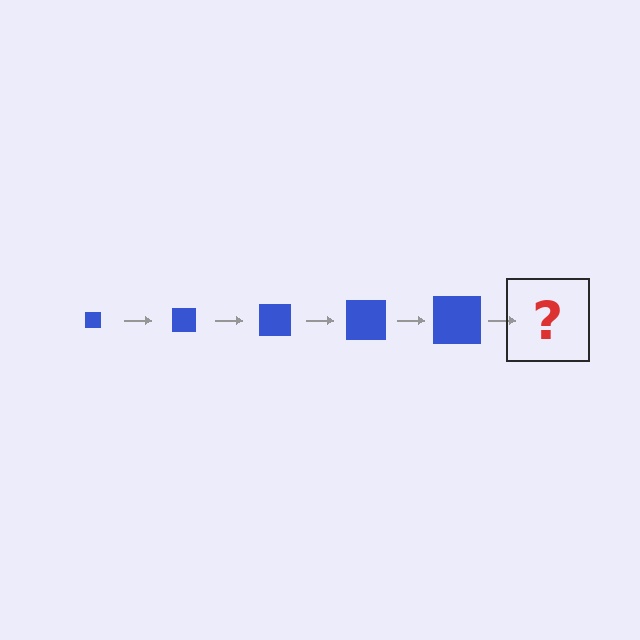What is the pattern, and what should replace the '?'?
The pattern is that the square gets progressively larger each step. The '?' should be a blue square, larger than the previous one.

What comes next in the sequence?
The next element should be a blue square, larger than the previous one.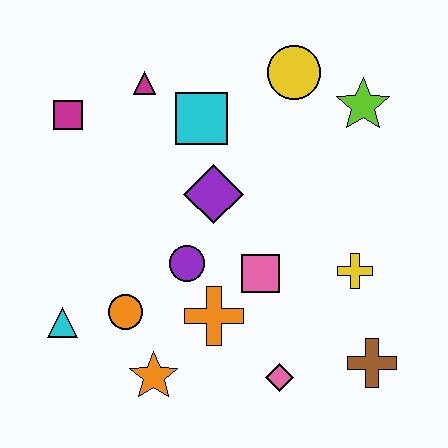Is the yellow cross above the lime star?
No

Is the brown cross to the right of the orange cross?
Yes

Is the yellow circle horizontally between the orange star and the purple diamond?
No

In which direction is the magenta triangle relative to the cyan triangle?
The magenta triangle is above the cyan triangle.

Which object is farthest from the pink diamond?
The magenta square is farthest from the pink diamond.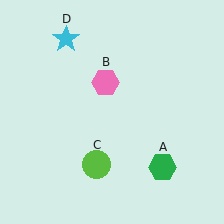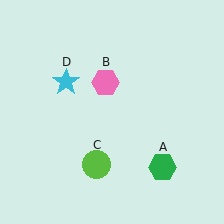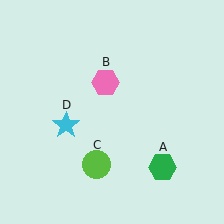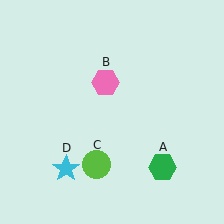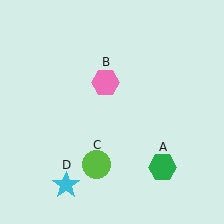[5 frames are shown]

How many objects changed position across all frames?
1 object changed position: cyan star (object D).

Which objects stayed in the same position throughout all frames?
Green hexagon (object A) and pink hexagon (object B) and lime circle (object C) remained stationary.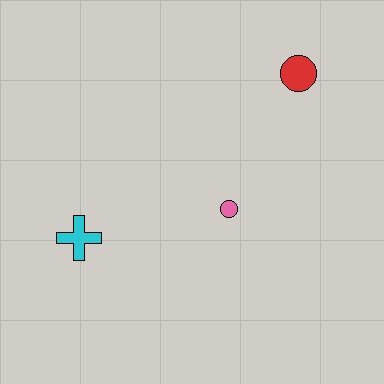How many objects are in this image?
There are 3 objects.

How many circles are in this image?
There are 2 circles.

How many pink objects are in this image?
There is 1 pink object.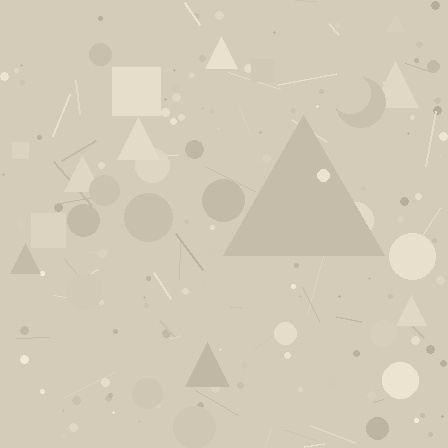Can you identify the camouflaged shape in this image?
The camouflaged shape is a triangle.